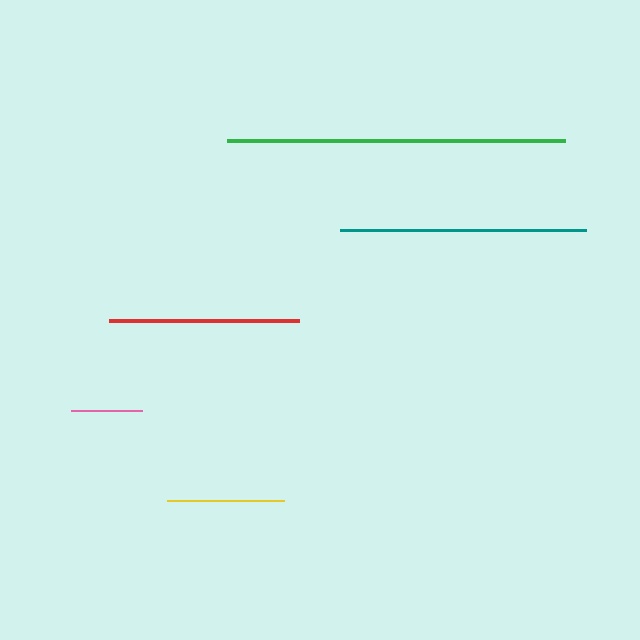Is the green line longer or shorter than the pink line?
The green line is longer than the pink line.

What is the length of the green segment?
The green segment is approximately 338 pixels long.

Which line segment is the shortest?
The pink line is the shortest at approximately 71 pixels.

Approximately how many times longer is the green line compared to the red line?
The green line is approximately 1.8 times the length of the red line.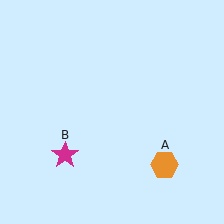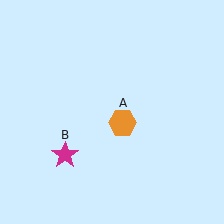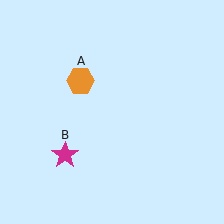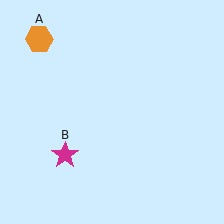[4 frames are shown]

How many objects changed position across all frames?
1 object changed position: orange hexagon (object A).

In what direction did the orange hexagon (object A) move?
The orange hexagon (object A) moved up and to the left.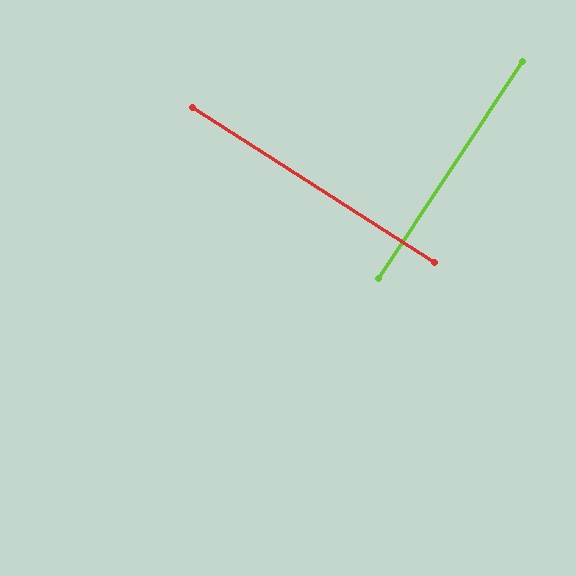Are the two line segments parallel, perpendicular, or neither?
Perpendicular — they meet at approximately 89°.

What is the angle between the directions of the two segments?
Approximately 89 degrees.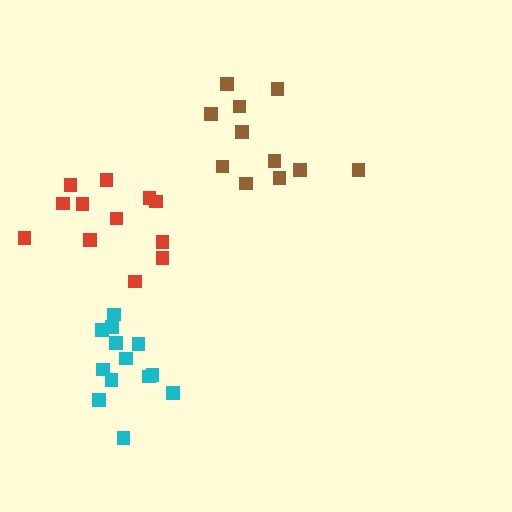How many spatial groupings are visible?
There are 3 spatial groupings.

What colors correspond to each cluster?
The clusters are colored: red, cyan, brown.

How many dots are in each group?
Group 1: 12 dots, Group 2: 13 dots, Group 3: 11 dots (36 total).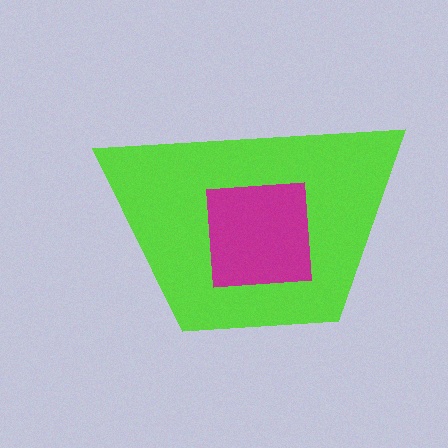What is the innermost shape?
The magenta square.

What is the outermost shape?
The lime trapezoid.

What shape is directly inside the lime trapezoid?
The magenta square.